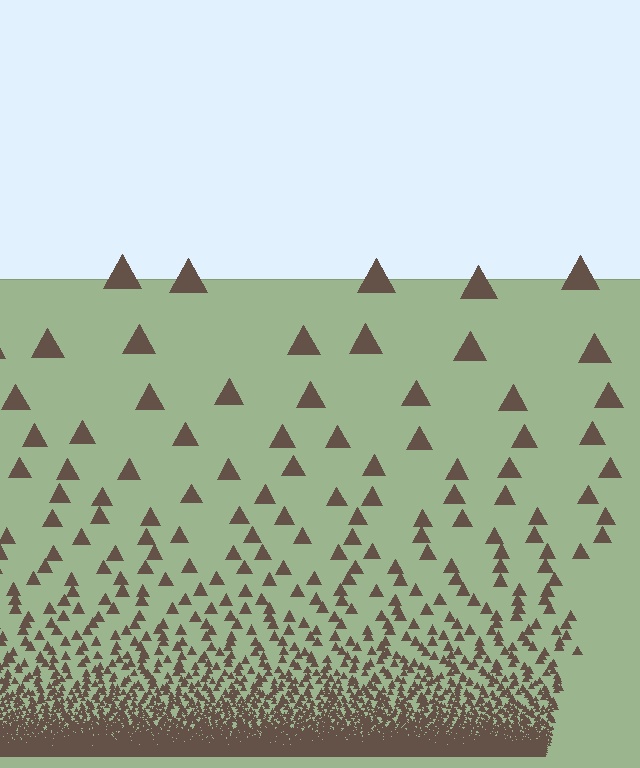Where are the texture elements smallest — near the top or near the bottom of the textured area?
Near the bottom.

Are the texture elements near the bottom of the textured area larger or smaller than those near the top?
Smaller. The gradient is inverted — elements near the bottom are smaller and denser.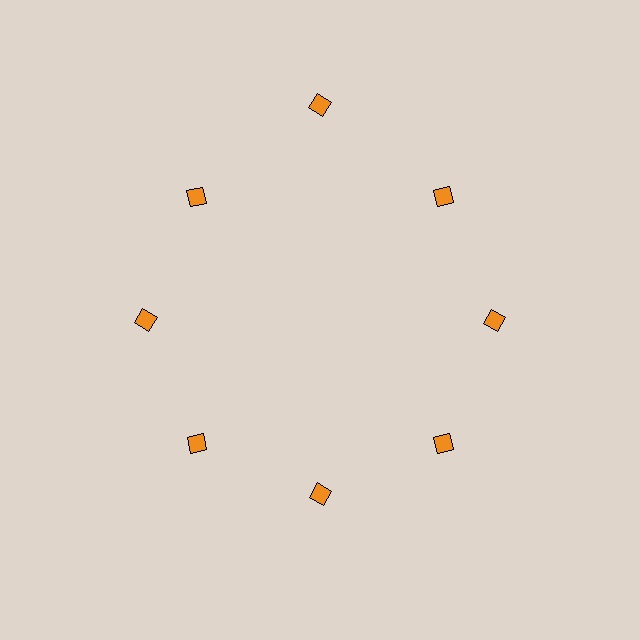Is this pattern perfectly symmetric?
No. The 8 orange diamonds are arranged in a ring, but one element near the 12 o'clock position is pushed outward from the center, breaking the 8-fold rotational symmetry.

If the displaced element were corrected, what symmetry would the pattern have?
It would have 8-fold rotational symmetry — the pattern would map onto itself every 45 degrees.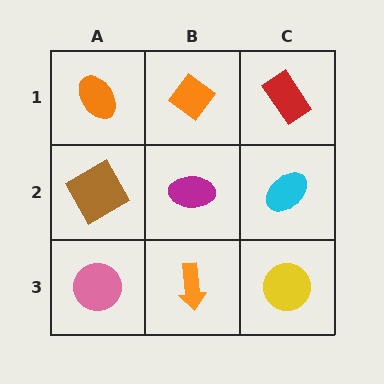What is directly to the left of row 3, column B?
A pink circle.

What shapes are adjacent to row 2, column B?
An orange diamond (row 1, column B), an orange arrow (row 3, column B), a brown square (row 2, column A), a cyan ellipse (row 2, column C).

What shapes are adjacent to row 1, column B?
A magenta ellipse (row 2, column B), an orange ellipse (row 1, column A), a red rectangle (row 1, column C).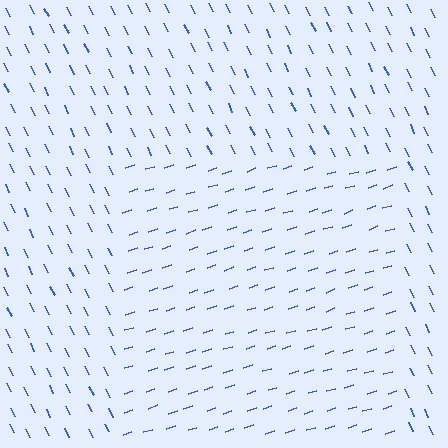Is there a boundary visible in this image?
Yes, there is a texture boundary formed by a change in line orientation.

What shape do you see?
I see a rectangle.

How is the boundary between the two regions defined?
The boundary is defined purely by a change in line orientation (approximately 82 degrees difference). All lines are the same color and thickness.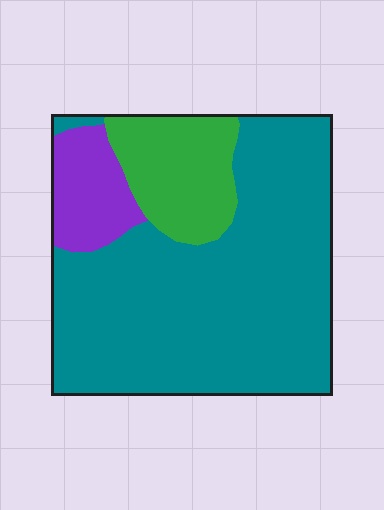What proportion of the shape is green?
Green covers around 15% of the shape.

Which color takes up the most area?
Teal, at roughly 70%.